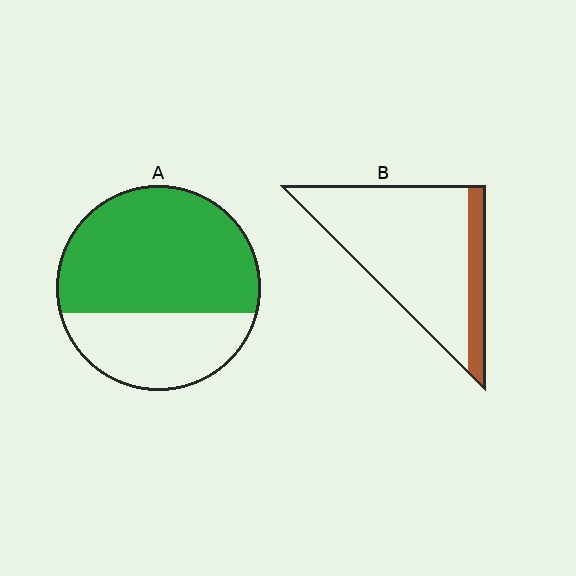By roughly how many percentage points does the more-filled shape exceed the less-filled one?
By roughly 50 percentage points (A over B).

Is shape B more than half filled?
No.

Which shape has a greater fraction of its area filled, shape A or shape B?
Shape A.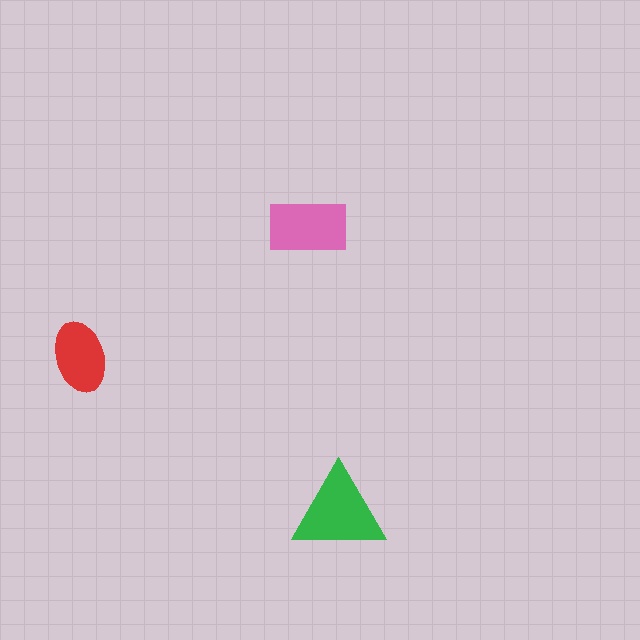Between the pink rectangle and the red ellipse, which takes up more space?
The pink rectangle.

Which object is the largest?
The green triangle.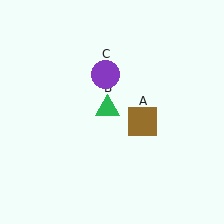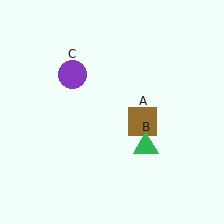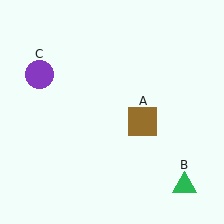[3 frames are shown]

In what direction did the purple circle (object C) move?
The purple circle (object C) moved left.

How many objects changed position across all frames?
2 objects changed position: green triangle (object B), purple circle (object C).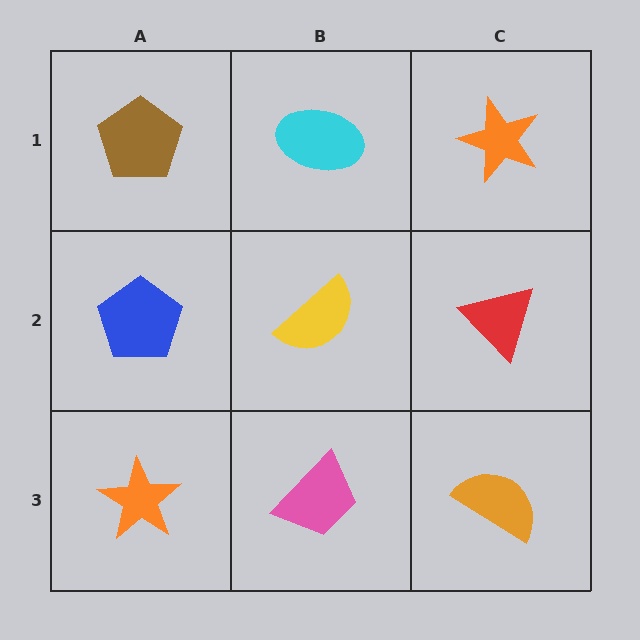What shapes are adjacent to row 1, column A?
A blue pentagon (row 2, column A), a cyan ellipse (row 1, column B).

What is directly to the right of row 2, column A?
A yellow semicircle.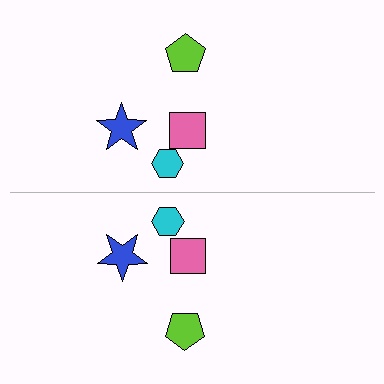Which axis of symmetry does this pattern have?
The pattern has a horizontal axis of symmetry running through the center of the image.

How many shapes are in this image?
There are 8 shapes in this image.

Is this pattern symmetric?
Yes, this pattern has bilateral (reflection) symmetry.